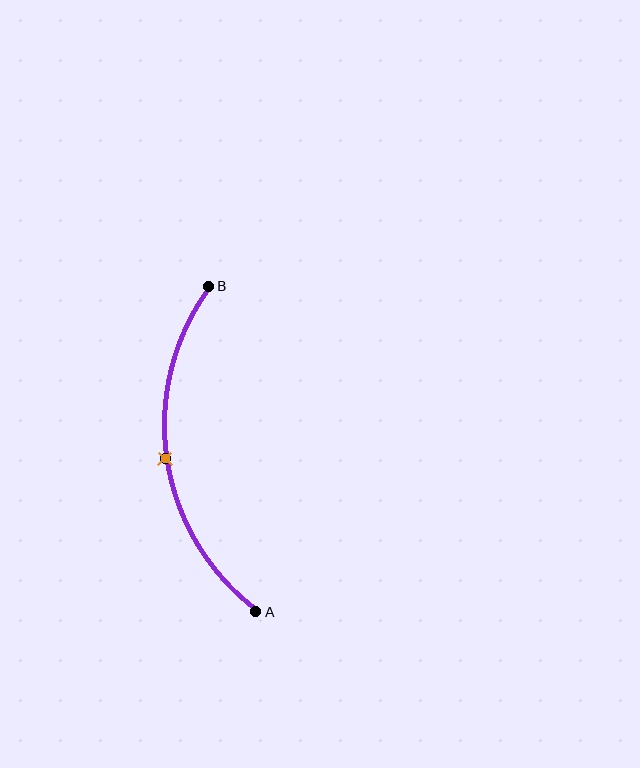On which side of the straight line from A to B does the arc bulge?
The arc bulges to the left of the straight line connecting A and B.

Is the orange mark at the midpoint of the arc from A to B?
Yes. The orange mark lies on the arc at equal arc-length from both A and B — it is the arc midpoint.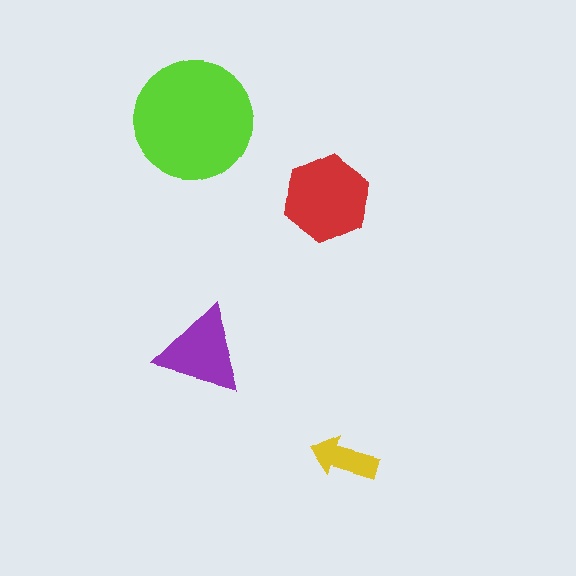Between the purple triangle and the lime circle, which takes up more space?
The lime circle.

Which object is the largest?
The lime circle.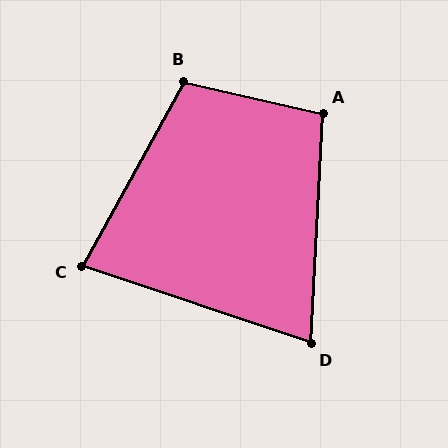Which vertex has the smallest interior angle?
D, at approximately 74 degrees.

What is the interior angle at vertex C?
Approximately 80 degrees (acute).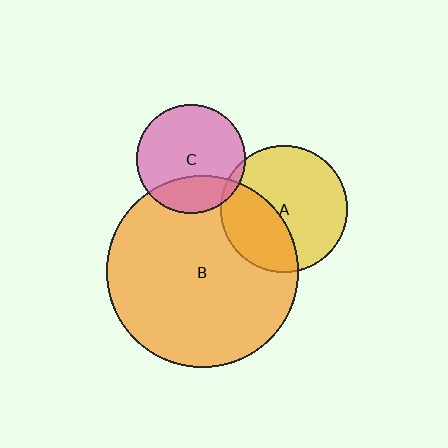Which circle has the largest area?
Circle B (orange).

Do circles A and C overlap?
Yes.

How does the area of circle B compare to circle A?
Approximately 2.3 times.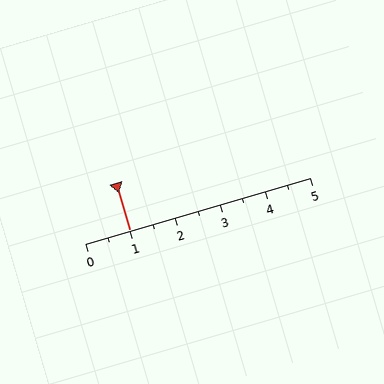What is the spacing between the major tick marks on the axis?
The major ticks are spaced 1 apart.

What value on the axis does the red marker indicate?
The marker indicates approximately 1.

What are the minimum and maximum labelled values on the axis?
The axis runs from 0 to 5.